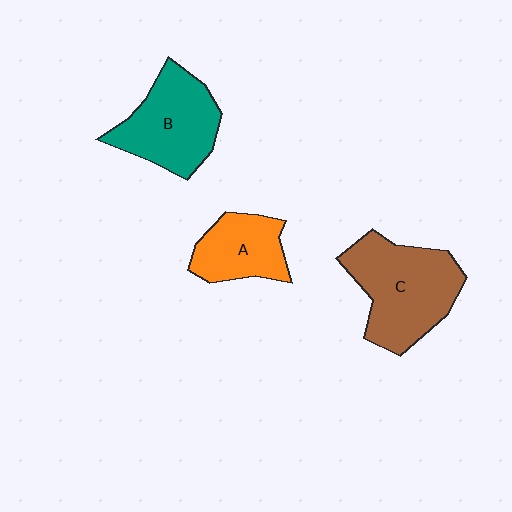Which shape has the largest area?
Shape C (brown).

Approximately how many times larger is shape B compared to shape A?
Approximately 1.4 times.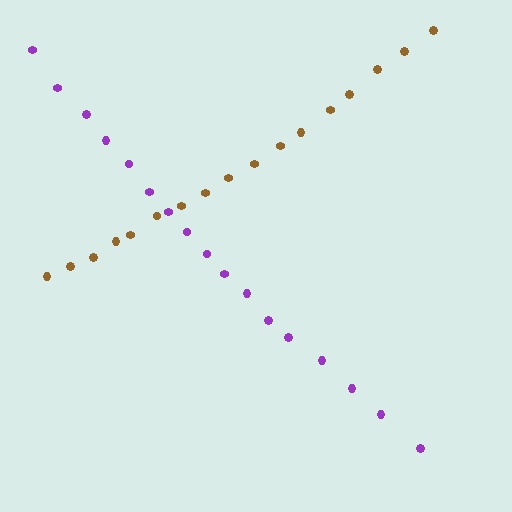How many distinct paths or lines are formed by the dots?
There are 2 distinct paths.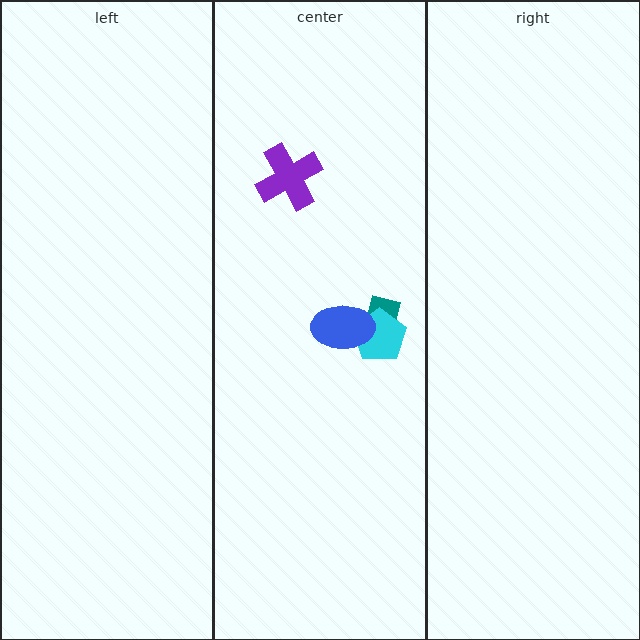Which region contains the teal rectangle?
The center region.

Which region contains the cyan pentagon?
The center region.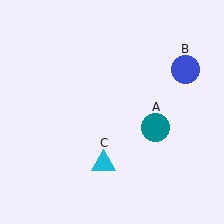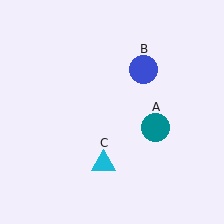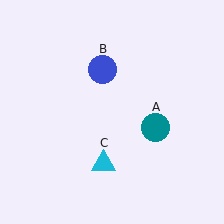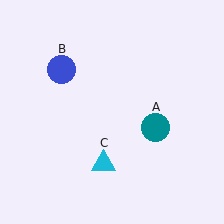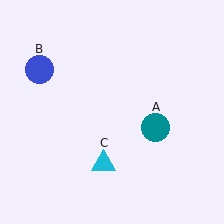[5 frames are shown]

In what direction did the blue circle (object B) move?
The blue circle (object B) moved left.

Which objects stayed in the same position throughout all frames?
Teal circle (object A) and cyan triangle (object C) remained stationary.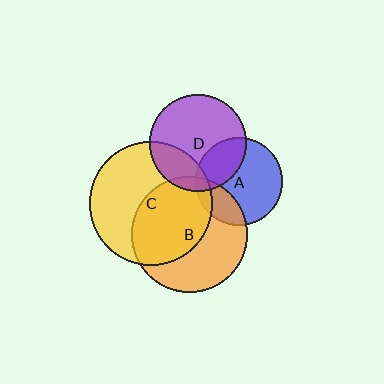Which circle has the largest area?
Circle C (yellow).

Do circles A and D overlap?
Yes.